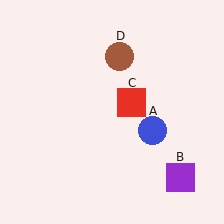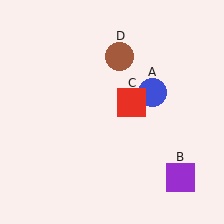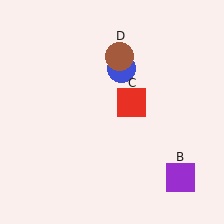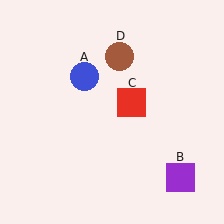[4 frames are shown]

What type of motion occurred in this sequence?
The blue circle (object A) rotated counterclockwise around the center of the scene.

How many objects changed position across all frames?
1 object changed position: blue circle (object A).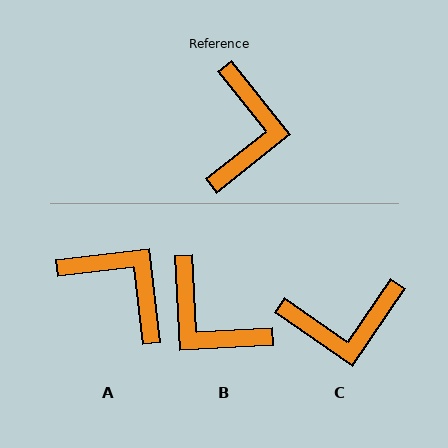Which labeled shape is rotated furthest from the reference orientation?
B, about 126 degrees away.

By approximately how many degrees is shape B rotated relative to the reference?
Approximately 126 degrees clockwise.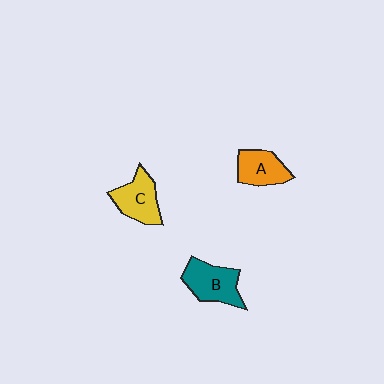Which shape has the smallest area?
Shape A (orange).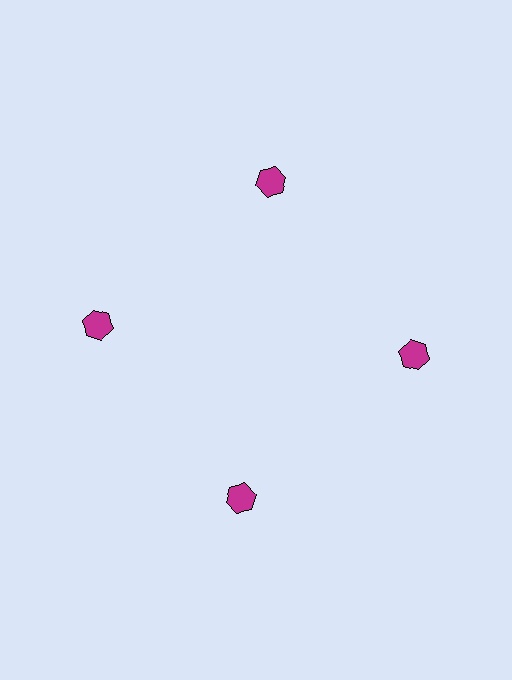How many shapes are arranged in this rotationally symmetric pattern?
There are 4 shapes, arranged in 4 groups of 1.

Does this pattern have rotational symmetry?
Yes, this pattern has 4-fold rotational symmetry. It looks the same after rotating 90 degrees around the center.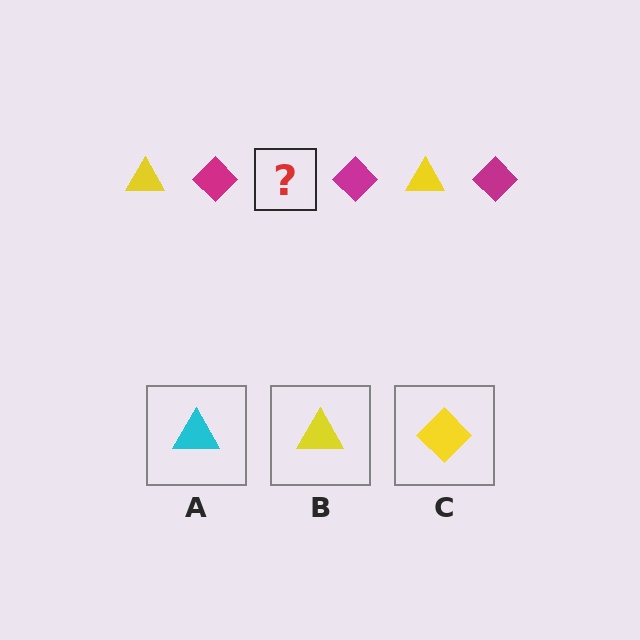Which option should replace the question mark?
Option B.